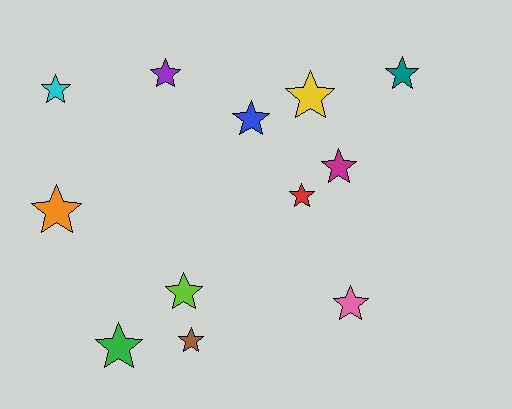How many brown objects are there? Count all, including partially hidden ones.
There is 1 brown object.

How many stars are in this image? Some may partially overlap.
There are 12 stars.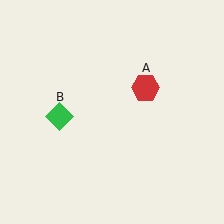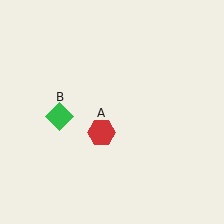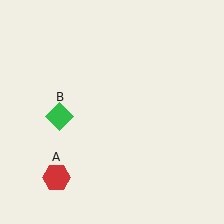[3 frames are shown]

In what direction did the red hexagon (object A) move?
The red hexagon (object A) moved down and to the left.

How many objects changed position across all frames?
1 object changed position: red hexagon (object A).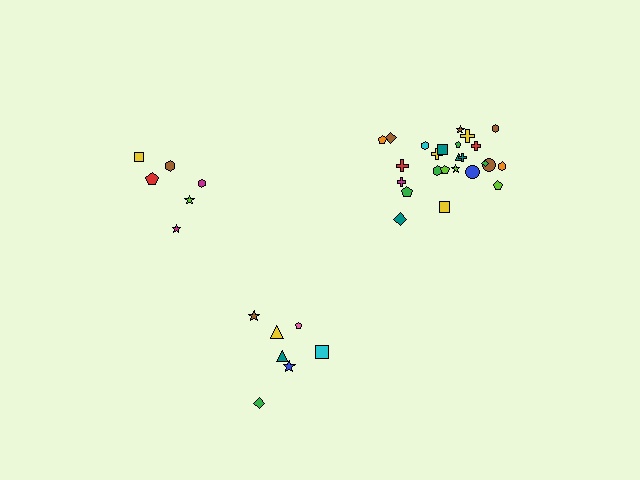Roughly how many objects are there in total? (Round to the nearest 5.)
Roughly 40 objects in total.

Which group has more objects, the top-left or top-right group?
The top-right group.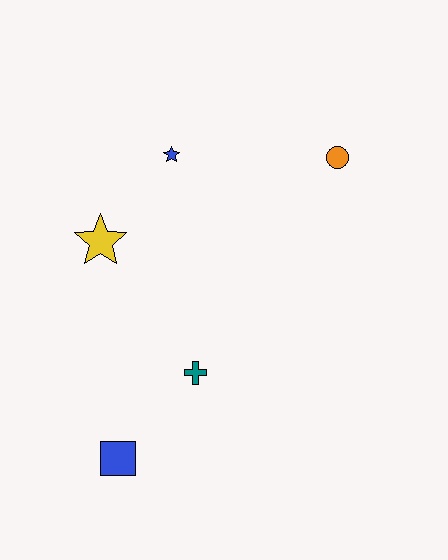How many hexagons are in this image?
There are no hexagons.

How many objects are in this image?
There are 5 objects.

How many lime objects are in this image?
There are no lime objects.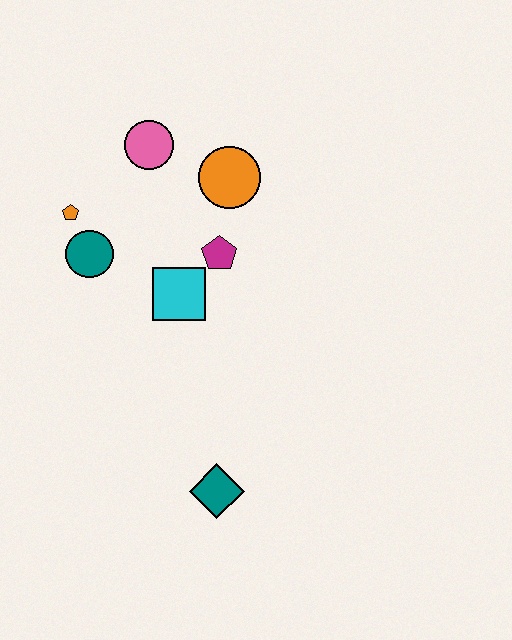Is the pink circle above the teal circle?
Yes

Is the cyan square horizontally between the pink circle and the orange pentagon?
No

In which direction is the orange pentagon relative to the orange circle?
The orange pentagon is to the left of the orange circle.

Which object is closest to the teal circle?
The orange pentagon is closest to the teal circle.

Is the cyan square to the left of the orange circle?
Yes